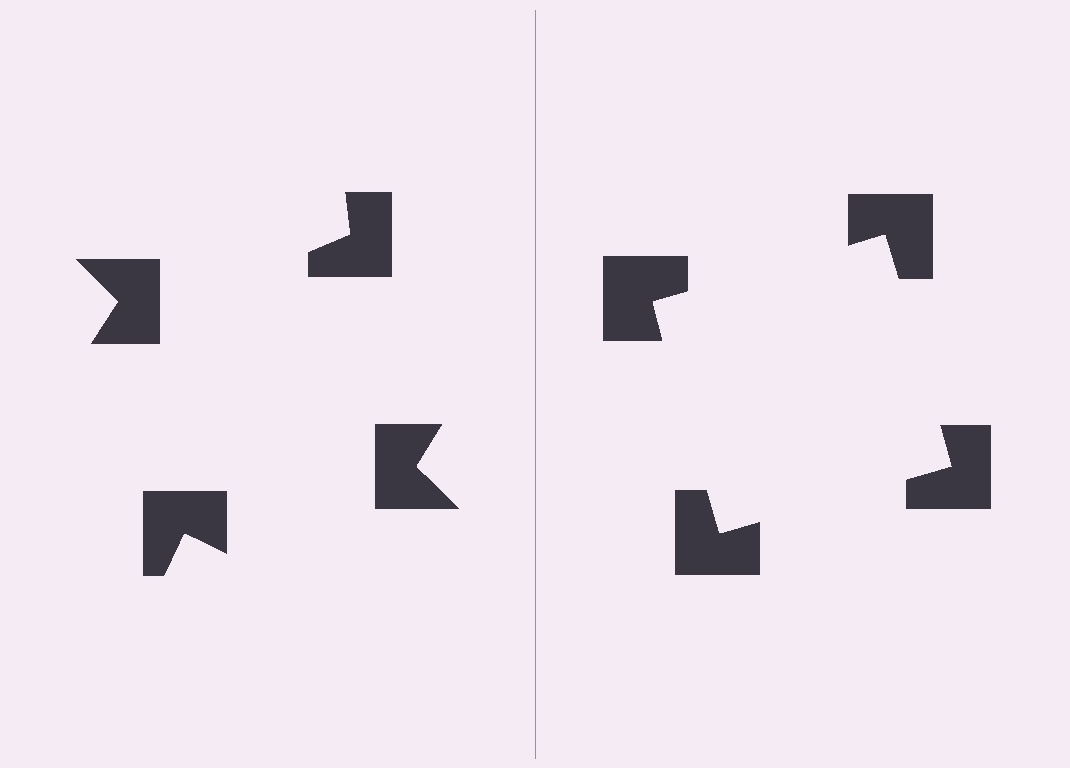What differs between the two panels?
The notched squares are positioned identically on both sides; only the wedge orientations differ. On the right they align to a square; on the left they are misaligned.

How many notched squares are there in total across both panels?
8 — 4 on each side.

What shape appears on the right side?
An illusory square.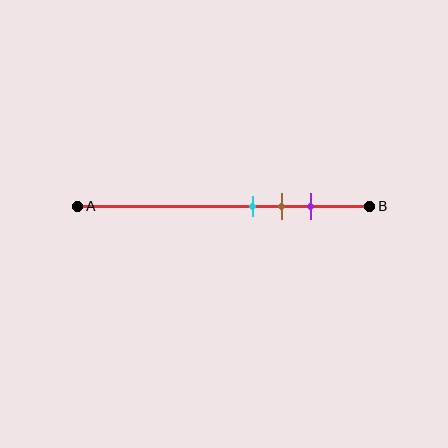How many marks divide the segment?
There are 3 marks dividing the segment.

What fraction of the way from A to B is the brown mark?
The brown mark is approximately 70% (0.7) of the way from A to B.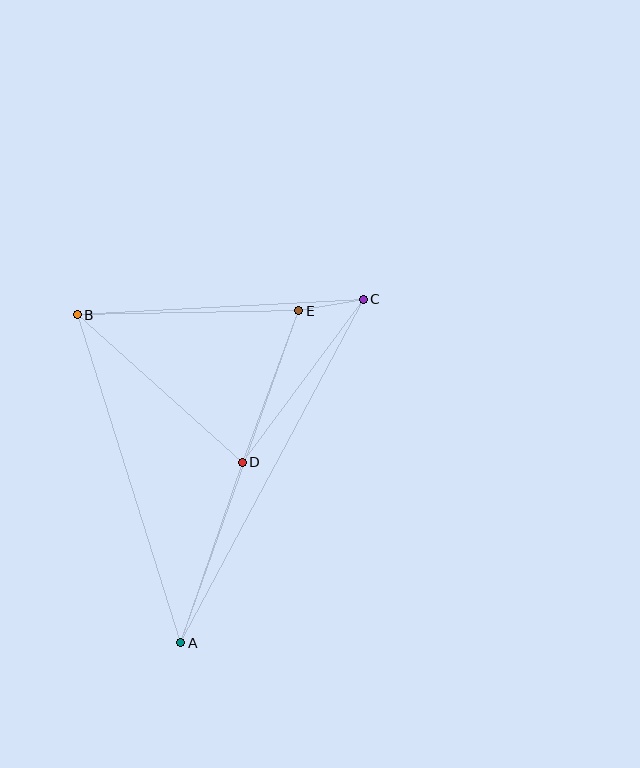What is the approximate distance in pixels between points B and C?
The distance between B and C is approximately 286 pixels.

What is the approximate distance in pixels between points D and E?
The distance between D and E is approximately 162 pixels.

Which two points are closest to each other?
Points C and E are closest to each other.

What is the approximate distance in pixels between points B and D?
The distance between B and D is approximately 221 pixels.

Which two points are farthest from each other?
Points A and C are farthest from each other.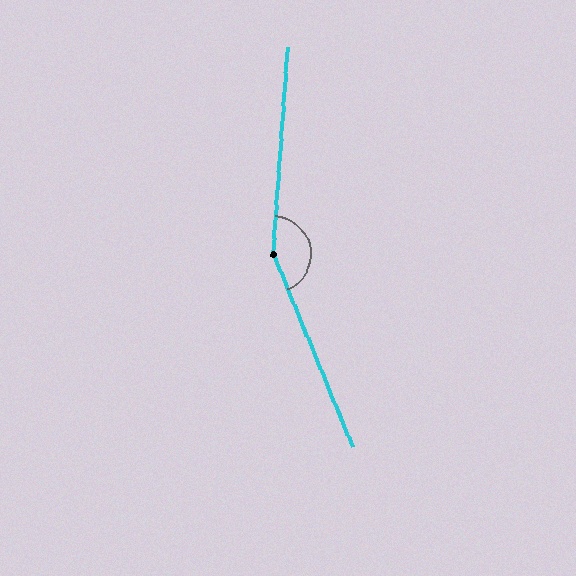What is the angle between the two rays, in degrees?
Approximately 153 degrees.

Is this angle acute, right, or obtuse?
It is obtuse.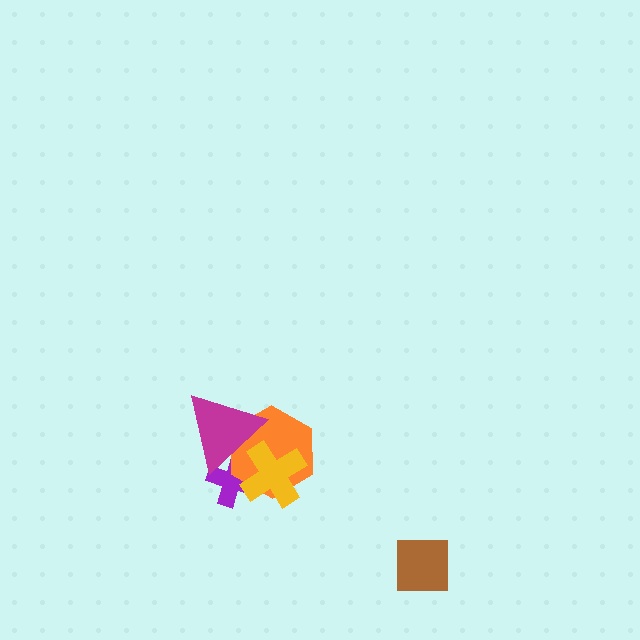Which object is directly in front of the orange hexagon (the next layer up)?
The yellow cross is directly in front of the orange hexagon.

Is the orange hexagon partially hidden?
Yes, it is partially covered by another shape.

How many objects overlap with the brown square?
0 objects overlap with the brown square.